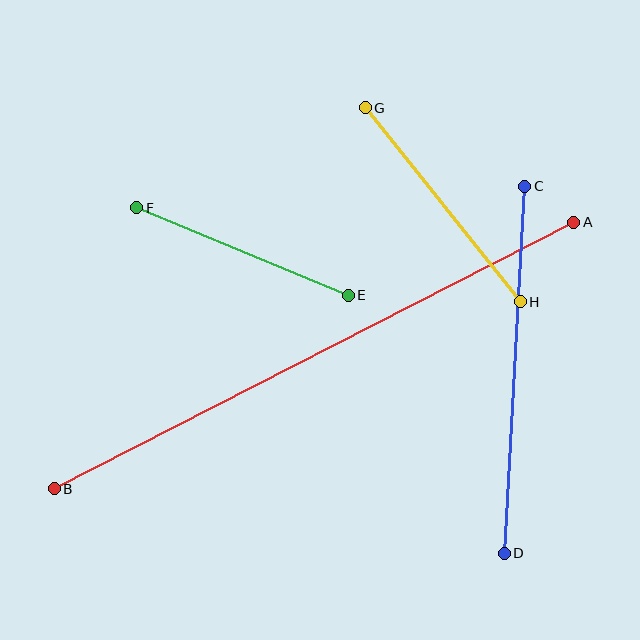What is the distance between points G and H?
The distance is approximately 248 pixels.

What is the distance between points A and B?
The distance is approximately 584 pixels.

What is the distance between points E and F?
The distance is approximately 229 pixels.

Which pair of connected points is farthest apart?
Points A and B are farthest apart.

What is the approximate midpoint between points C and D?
The midpoint is at approximately (514, 370) pixels.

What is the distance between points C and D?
The distance is approximately 368 pixels.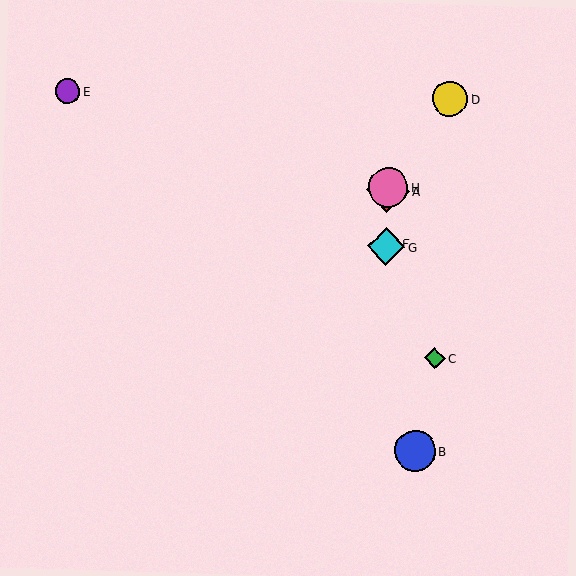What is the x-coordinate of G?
Object G is at x≈386.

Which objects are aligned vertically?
Objects A, F, G, H are aligned vertically.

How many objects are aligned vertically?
4 objects (A, F, G, H) are aligned vertically.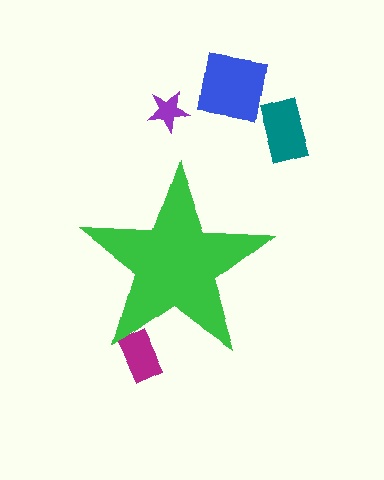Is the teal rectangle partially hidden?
No, the teal rectangle is fully visible.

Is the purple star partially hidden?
No, the purple star is fully visible.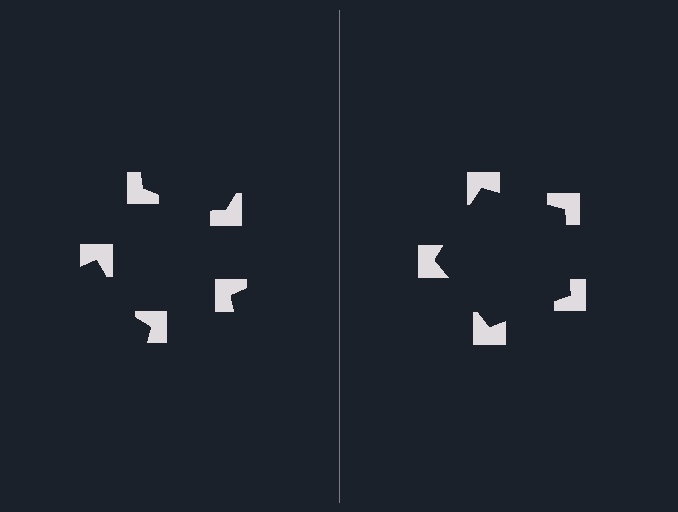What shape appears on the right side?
An illusory pentagon.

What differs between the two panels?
The notched squares are positioned identically on both sides; only the wedge orientations differ. On the right they align to a pentagon; on the left they are misaligned.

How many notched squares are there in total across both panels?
10 — 5 on each side.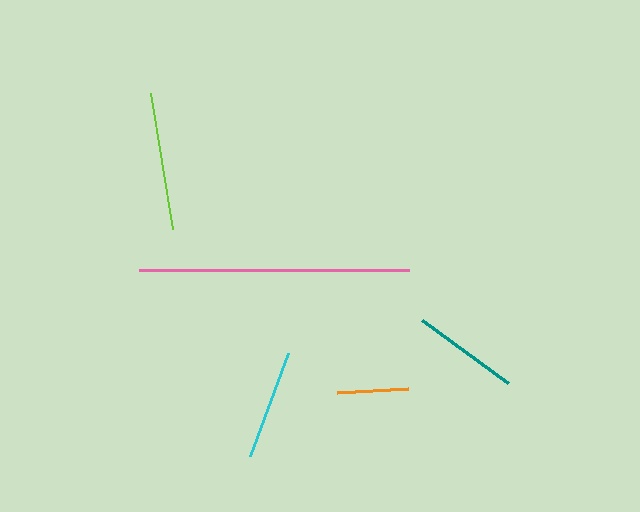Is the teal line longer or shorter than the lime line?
The lime line is longer than the teal line.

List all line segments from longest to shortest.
From longest to shortest: pink, lime, cyan, teal, orange.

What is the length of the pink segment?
The pink segment is approximately 271 pixels long.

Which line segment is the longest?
The pink line is the longest at approximately 271 pixels.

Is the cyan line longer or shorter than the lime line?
The lime line is longer than the cyan line.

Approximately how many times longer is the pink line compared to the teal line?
The pink line is approximately 2.5 times the length of the teal line.